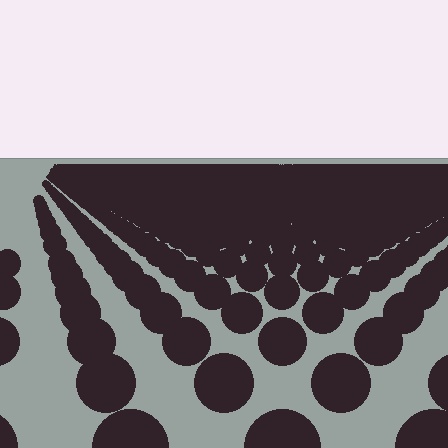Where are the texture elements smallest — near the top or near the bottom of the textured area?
Near the top.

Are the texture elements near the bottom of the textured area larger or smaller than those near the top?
Larger. Near the bottom, elements are closer to the viewer and appear at a bigger on-screen size.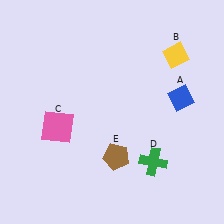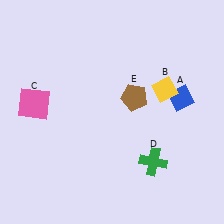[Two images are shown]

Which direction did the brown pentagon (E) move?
The brown pentagon (E) moved up.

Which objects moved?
The objects that moved are: the yellow diamond (B), the pink square (C), the brown pentagon (E).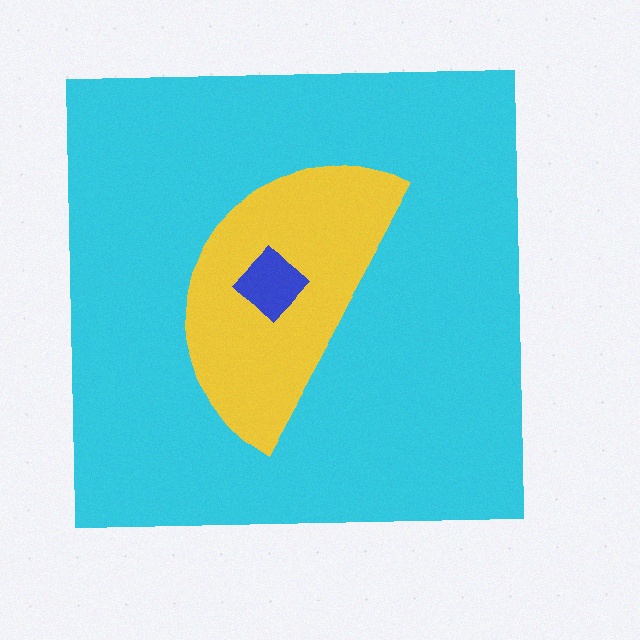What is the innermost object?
The blue diamond.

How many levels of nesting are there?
3.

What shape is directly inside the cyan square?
The yellow semicircle.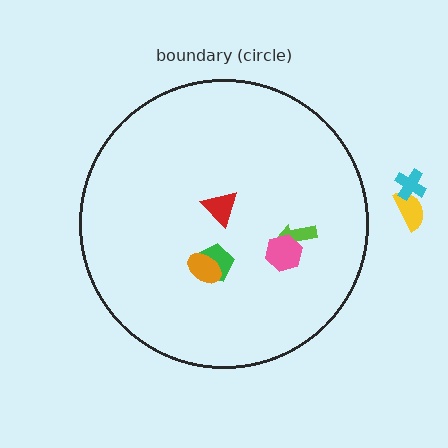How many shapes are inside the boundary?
5 inside, 2 outside.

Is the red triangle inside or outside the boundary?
Inside.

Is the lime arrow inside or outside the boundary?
Inside.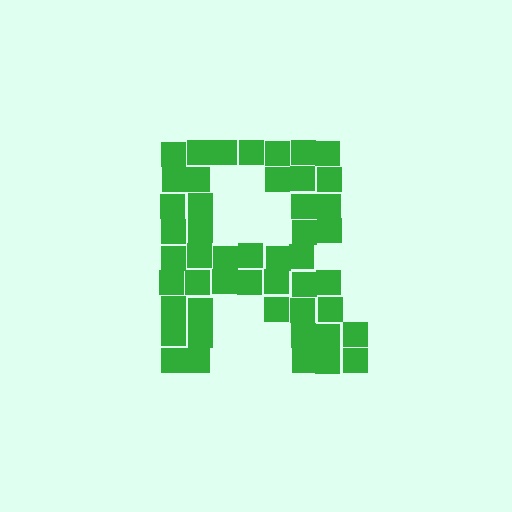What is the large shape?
The large shape is the letter R.